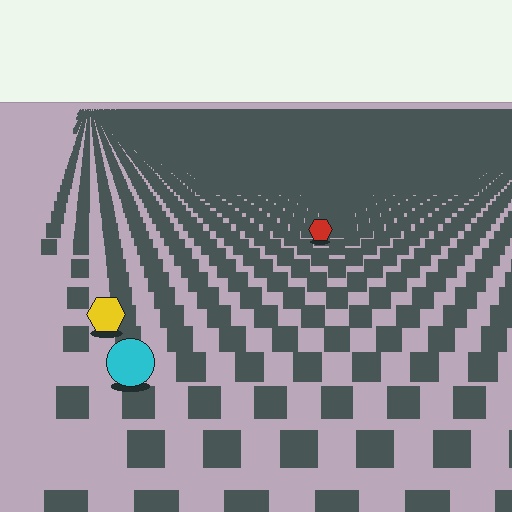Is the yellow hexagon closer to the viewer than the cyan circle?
No. The cyan circle is closer — you can tell from the texture gradient: the ground texture is coarser near it.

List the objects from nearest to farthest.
From nearest to farthest: the cyan circle, the yellow hexagon, the red hexagon.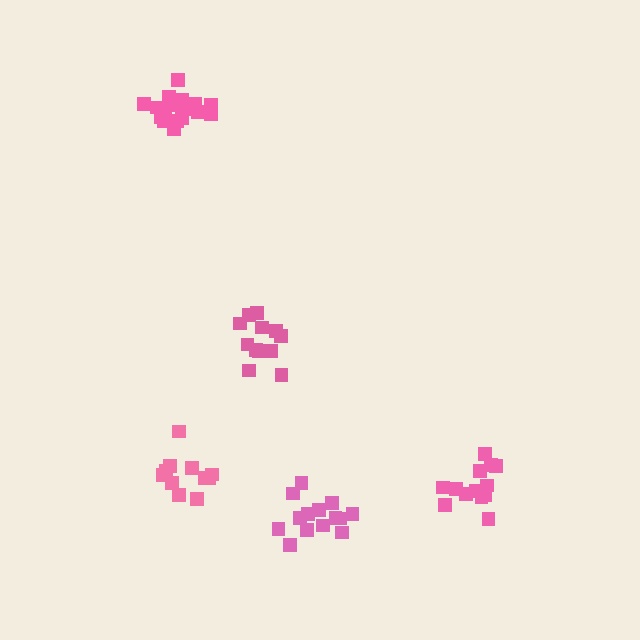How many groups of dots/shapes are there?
There are 5 groups.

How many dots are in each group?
Group 1: 11 dots, Group 2: 12 dots, Group 3: 14 dots, Group 4: 13 dots, Group 5: 17 dots (67 total).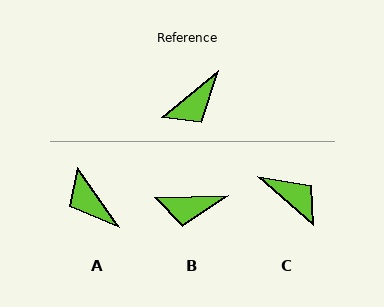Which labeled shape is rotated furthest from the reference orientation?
C, about 99 degrees away.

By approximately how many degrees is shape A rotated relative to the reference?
Approximately 95 degrees clockwise.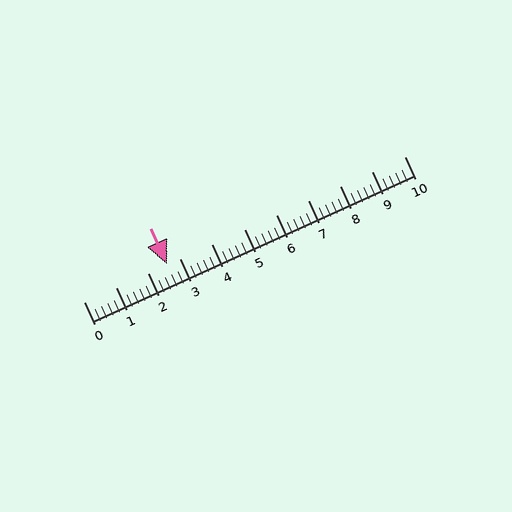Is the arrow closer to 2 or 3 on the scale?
The arrow is closer to 3.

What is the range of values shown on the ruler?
The ruler shows values from 0 to 10.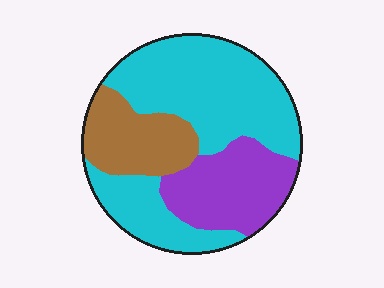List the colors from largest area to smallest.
From largest to smallest: cyan, purple, brown.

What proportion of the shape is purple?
Purple covers roughly 25% of the shape.